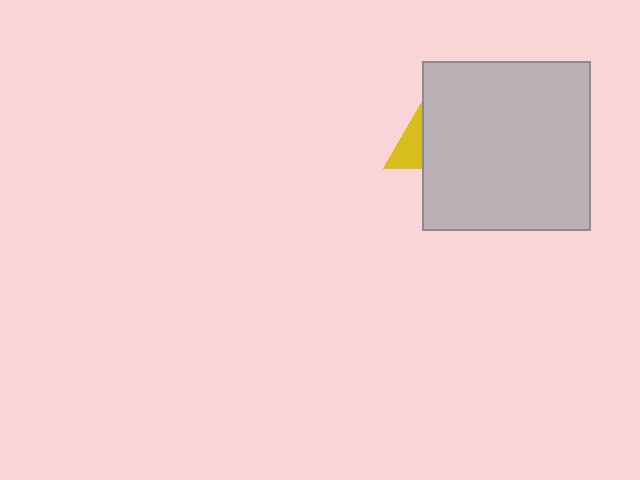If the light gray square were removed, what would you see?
You would see the complete yellow triangle.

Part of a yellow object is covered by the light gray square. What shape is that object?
It is a triangle.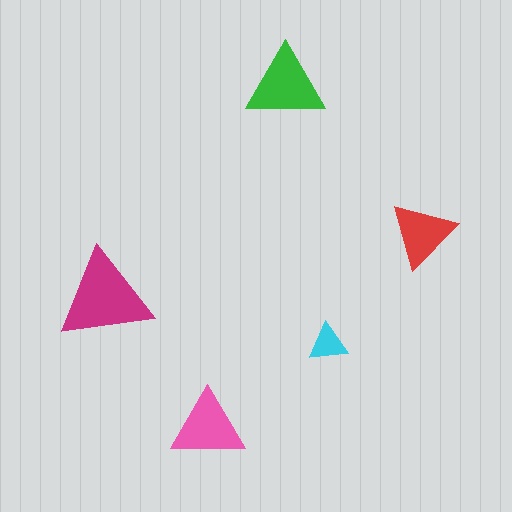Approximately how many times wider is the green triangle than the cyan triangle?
About 2 times wider.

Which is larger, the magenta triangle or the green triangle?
The magenta one.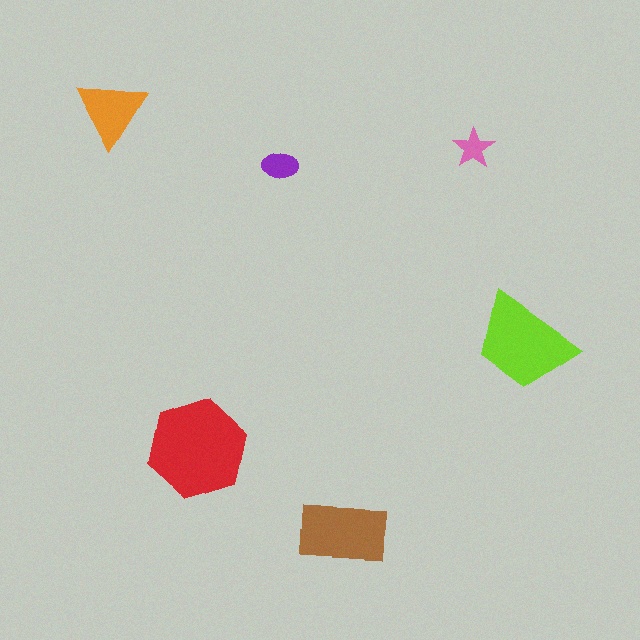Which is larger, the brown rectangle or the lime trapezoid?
The lime trapezoid.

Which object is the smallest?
The pink star.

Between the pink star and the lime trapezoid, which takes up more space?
The lime trapezoid.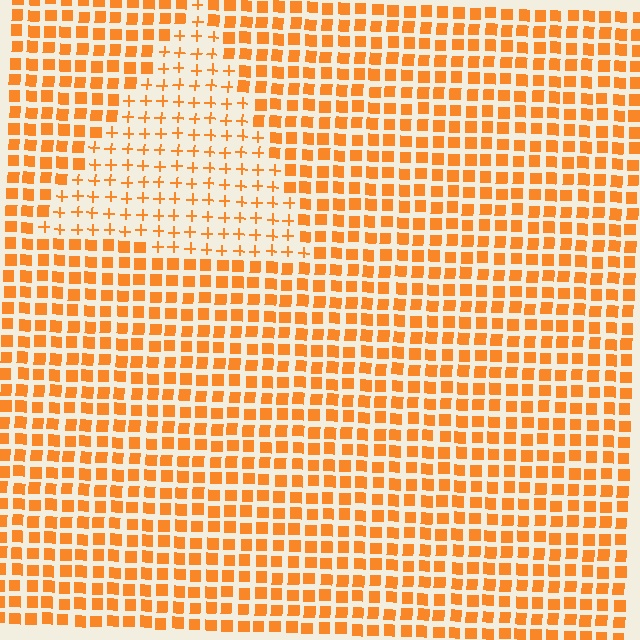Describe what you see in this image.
The image is filled with small orange elements arranged in a uniform grid. A triangle-shaped region contains plus signs, while the surrounding area contains squares. The boundary is defined purely by the change in element shape.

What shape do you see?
I see a triangle.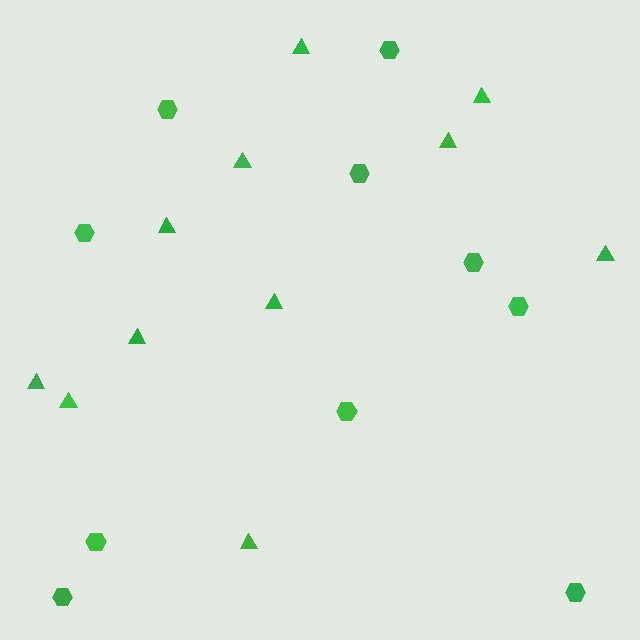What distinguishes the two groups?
There are 2 groups: one group of hexagons (10) and one group of triangles (11).